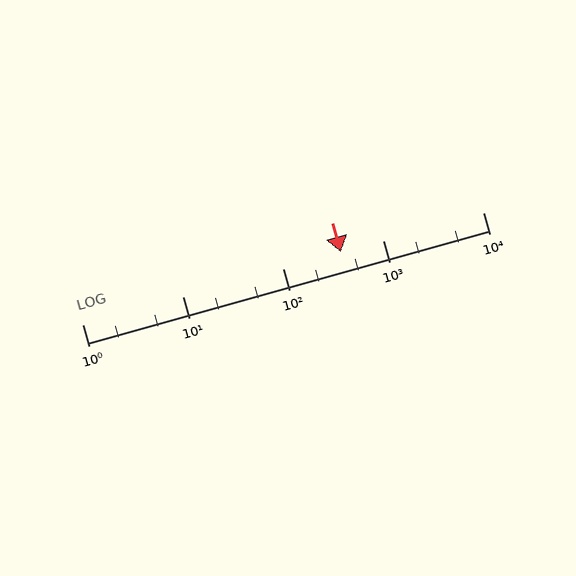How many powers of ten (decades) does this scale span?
The scale spans 4 decades, from 1 to 10000.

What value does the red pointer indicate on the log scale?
The pointer indicates approximately 380.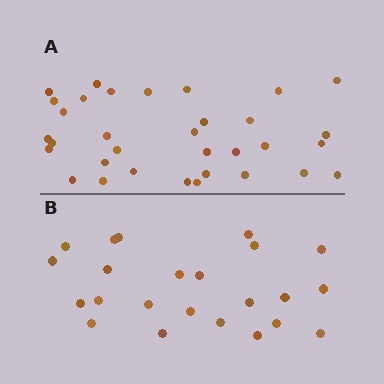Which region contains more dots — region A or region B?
Region A (the top region) has more dots.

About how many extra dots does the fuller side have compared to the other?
Region A has roughly 10 or so more dots than region B.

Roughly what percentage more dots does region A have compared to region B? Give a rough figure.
About 45% more.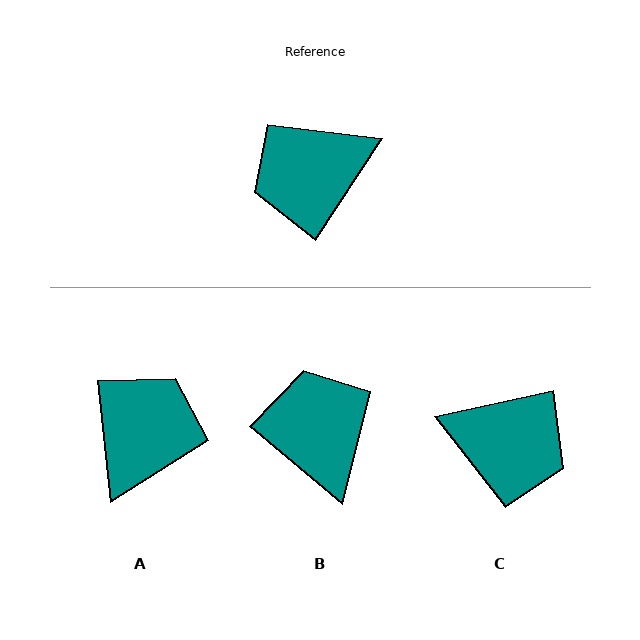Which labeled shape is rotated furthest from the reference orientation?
A, about 141 degrees away.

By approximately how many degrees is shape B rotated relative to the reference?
Approximately 97 degrees clockwise.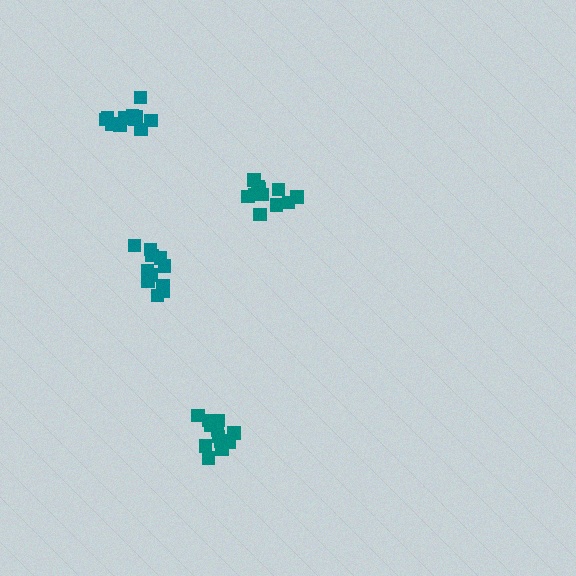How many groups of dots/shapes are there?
There are 4 groups.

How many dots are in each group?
Group 1: 12 dots, Group 2: 11 dots, Group 3: 12 dots, Group 4: 11 dots (46 total).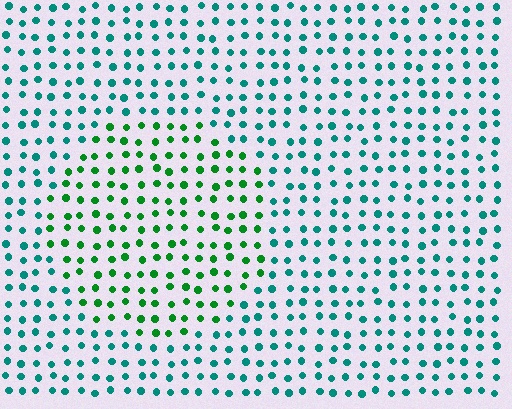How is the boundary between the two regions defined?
The boundary is defined purely by a slight shift in hue (about 41 degrees). Spacing, size, and orientation are identical on both sides.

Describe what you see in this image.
The image is filled with small teal elements in a uniform arrangement. A circle-shaped region is visible where the elements are tinted to a slightly different hue, forming a subtle color boundary.